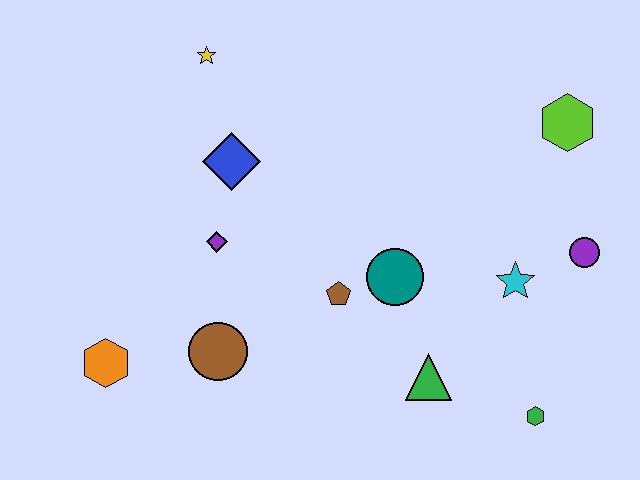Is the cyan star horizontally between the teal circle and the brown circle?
No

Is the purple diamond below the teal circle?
No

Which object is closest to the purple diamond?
The blue diamond is closest to the purple diamond.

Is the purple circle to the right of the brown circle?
Yes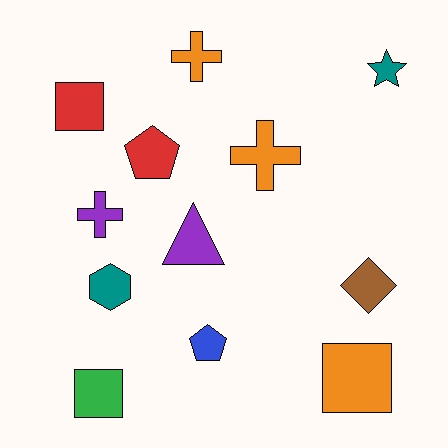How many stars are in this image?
There is 1 star.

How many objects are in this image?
There are 12 objects.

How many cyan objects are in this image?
There are no cyan objects.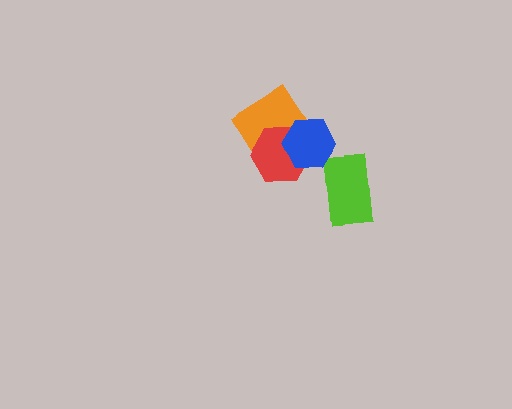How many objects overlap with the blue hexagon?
2 objects overlap with the blue hexagon.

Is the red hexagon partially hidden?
Yes, it is partially covered by another shape.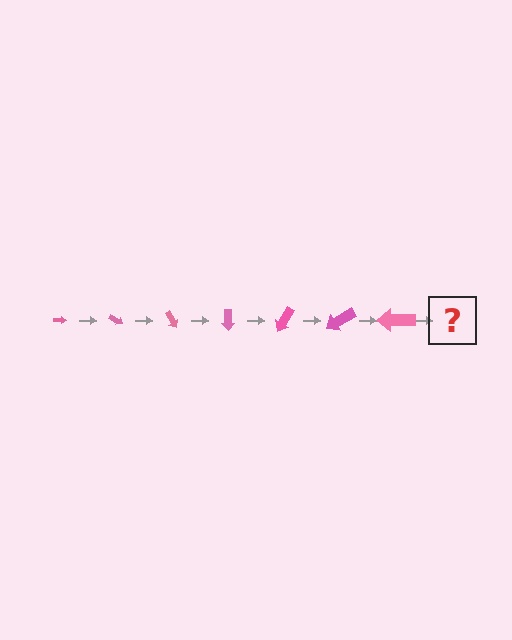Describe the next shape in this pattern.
It should be an arrow, larger than the previous one and rotated 210 degrees from the start.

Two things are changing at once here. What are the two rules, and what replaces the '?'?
The two rules are that the arrow grows larger each step and it rotates 30 degrees each step. The '?' should be an arrow, larger than the previous one and rotated 210 degrees from the start.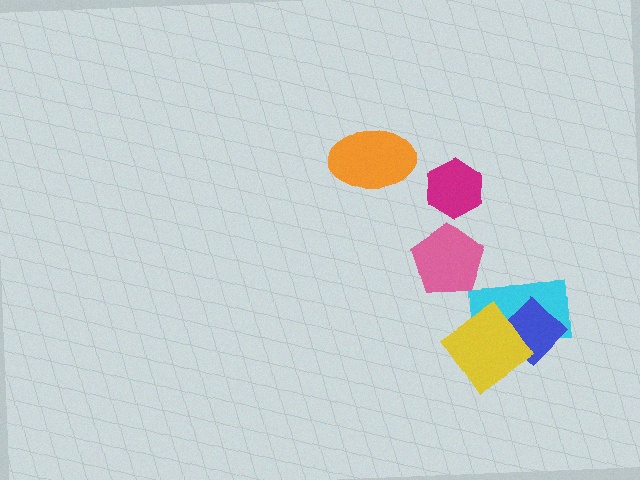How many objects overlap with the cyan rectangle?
2 objects overlap with the cyan rectangle.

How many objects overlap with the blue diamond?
2 objects overlap with the blue diamond.